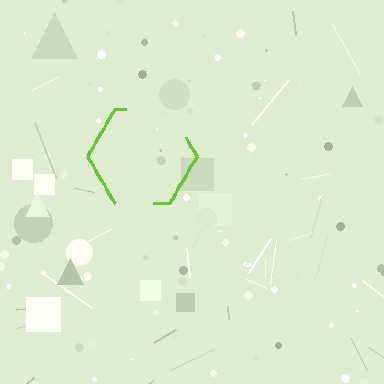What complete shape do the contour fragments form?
The contour fragments form a hexagon.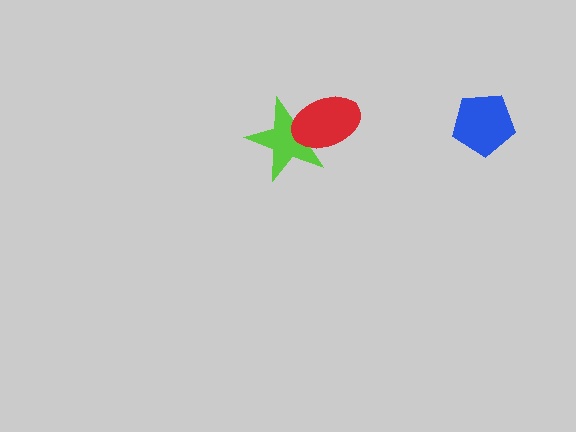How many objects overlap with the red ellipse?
1 object overlaps with the red ellipse.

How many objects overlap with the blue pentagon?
0 objects overlap with the blue pentagon.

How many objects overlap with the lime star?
1 object overlaps with the lime star.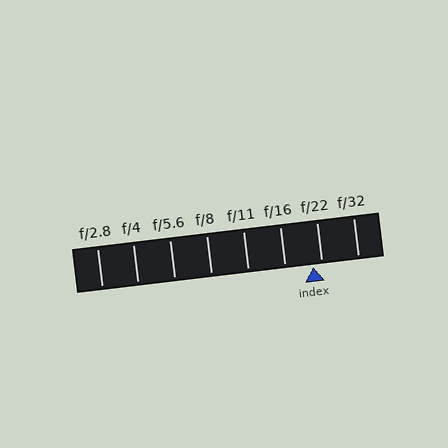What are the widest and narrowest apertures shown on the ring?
The widest aperture shown is f/2.8 and the narrowest is f/32.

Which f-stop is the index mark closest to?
The index mark is closest to f/22.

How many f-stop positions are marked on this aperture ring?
There are 8 f-stop positions marked.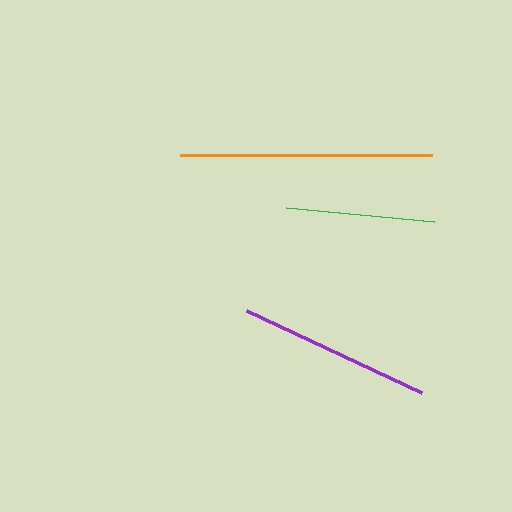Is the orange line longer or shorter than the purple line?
The orange line is longer than the purple line.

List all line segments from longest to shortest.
From longest to shortest: orange, purple, green.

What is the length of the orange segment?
The orange segment is approximately 251 pixels long.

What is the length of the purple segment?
The purple segment is approximately 194 pixels long.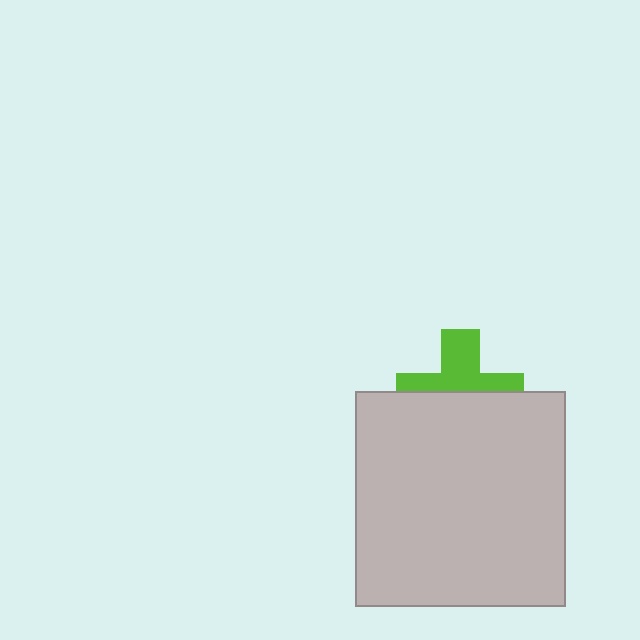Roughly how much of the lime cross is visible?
About half of it is visible (roughly 48%).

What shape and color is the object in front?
The object in front is a light gray rectangle.